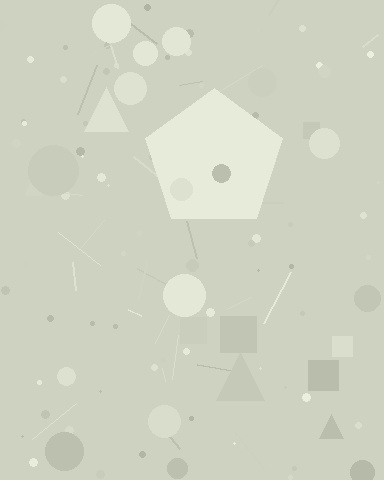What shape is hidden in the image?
A pentagon is hidden in the image.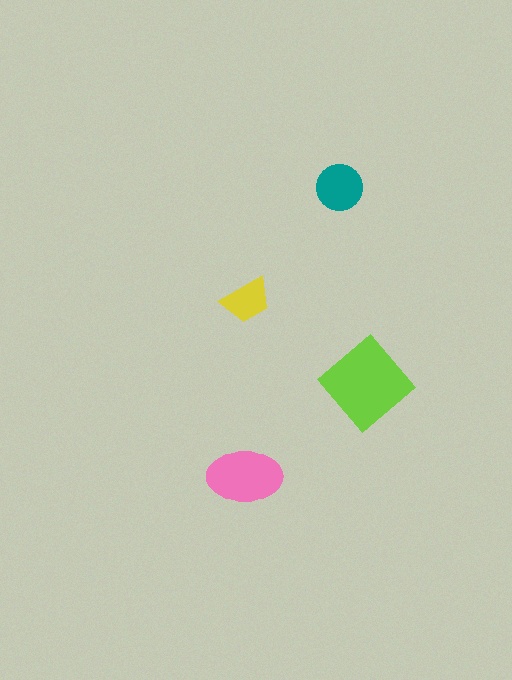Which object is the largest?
The lime diamond.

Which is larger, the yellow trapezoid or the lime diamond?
The lime diamond.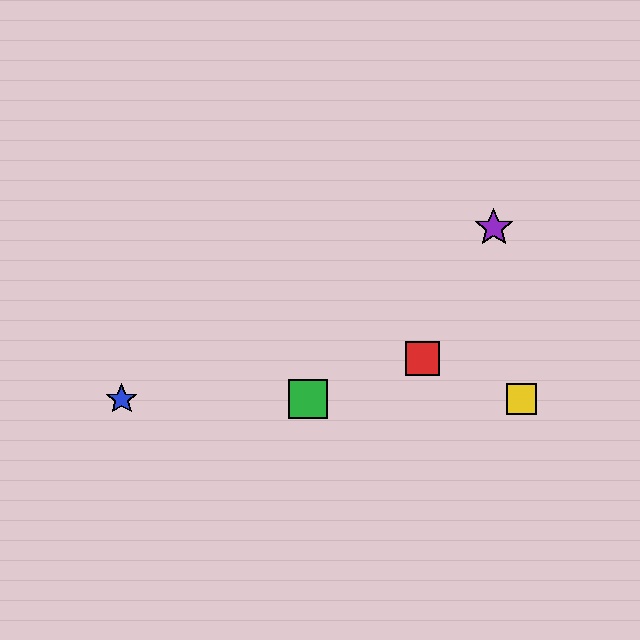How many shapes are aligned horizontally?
3 shapes (the blue star, the green square, the yellow square) are aligned horizontally.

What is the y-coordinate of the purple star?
The purple star is at y≈228.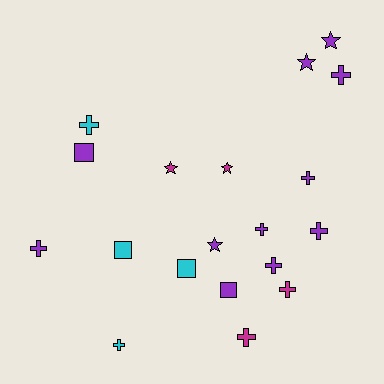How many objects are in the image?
There are 19 objects.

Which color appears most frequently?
Purple, with 11 objects.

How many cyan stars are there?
There are no cyan stars.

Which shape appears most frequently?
Cross, with 10 objects.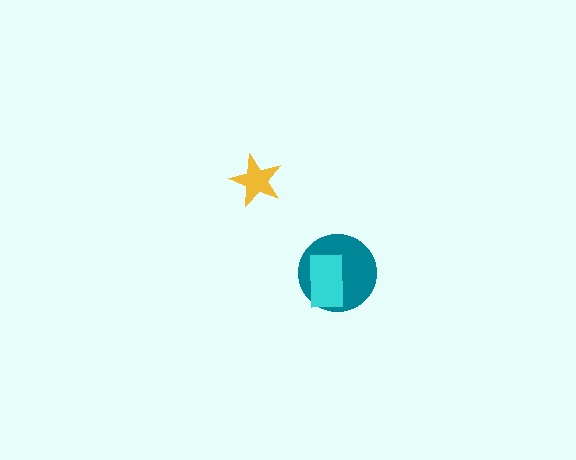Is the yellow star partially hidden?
No, no other shape covers it.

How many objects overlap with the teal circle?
1 object overlaps with the teal circle.